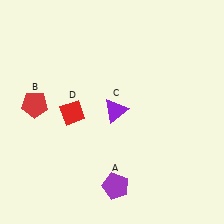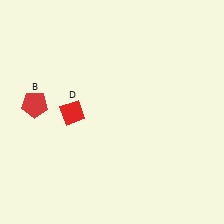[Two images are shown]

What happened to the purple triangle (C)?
The purple triangle (C) was removed in Image 2. It was in the top-right area of Image 1.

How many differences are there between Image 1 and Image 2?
There are 2 differences between the two images.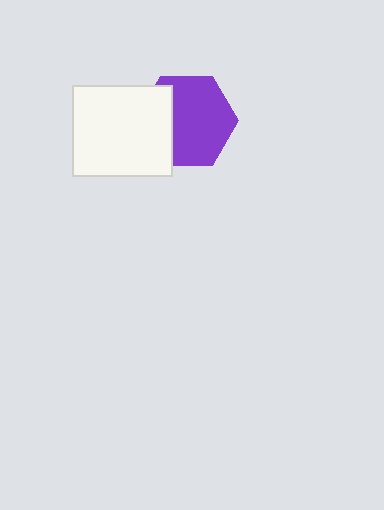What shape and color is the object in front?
The object in front is a white rectangle.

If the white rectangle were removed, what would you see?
You would see the complete purple hexagon.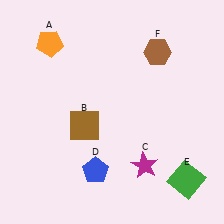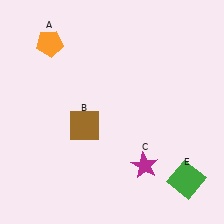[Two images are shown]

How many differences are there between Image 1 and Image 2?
There are 2 differences between the two images.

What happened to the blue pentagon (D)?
The blue pentagon (D) was removed in Image 2. It was in the bottom-left area of Image 1.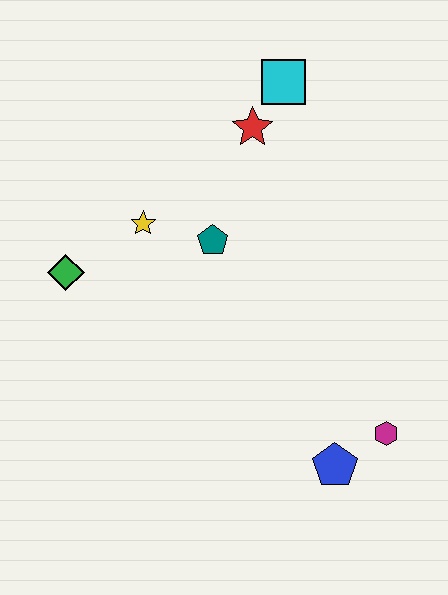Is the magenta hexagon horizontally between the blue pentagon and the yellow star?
No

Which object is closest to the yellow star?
The teal pentagon is closest to the yellow star.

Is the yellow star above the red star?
No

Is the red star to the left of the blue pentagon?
Yes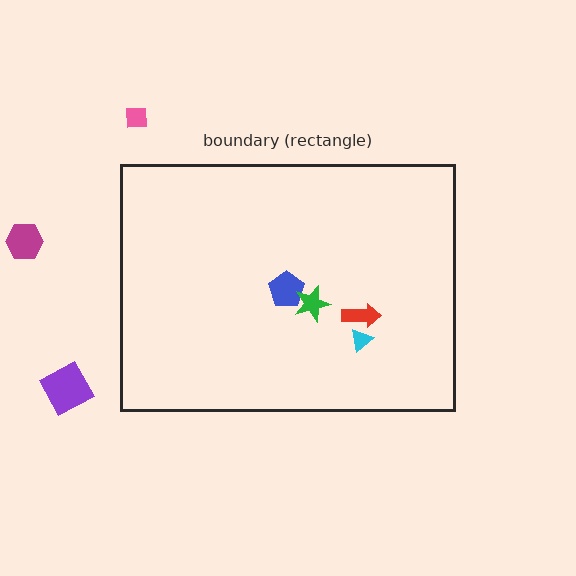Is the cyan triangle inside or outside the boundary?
Inside.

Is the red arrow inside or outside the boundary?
Inside.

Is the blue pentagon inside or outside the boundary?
Inside.